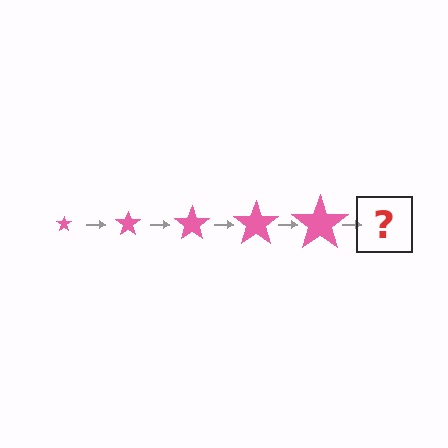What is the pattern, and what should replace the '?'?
The pattern is that the star gets progressively larger each step. The '?' should be a pink star, larger than the previous one.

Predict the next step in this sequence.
The next step is a pink star, larger than the previous one.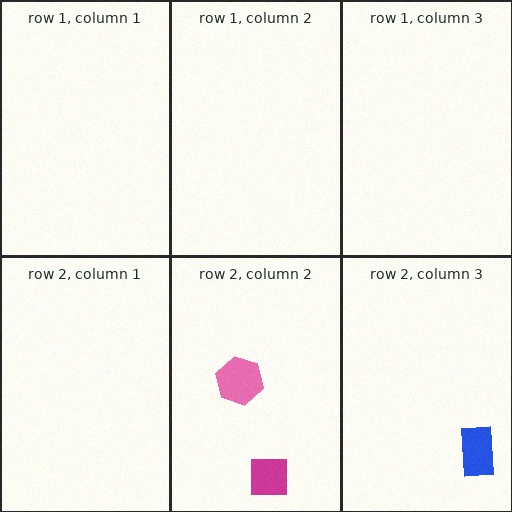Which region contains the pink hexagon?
The row 2, column 2 region.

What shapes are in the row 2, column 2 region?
The magenta square, the pink hexagon.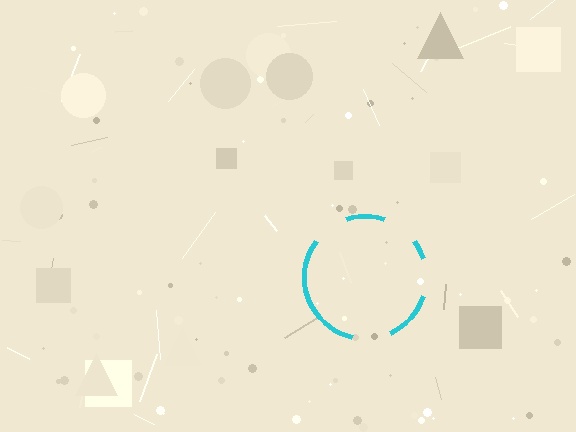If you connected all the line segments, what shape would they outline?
They would outline a circle.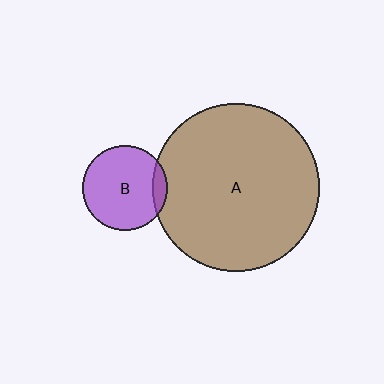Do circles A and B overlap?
Yes.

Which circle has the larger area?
Circle A (brown).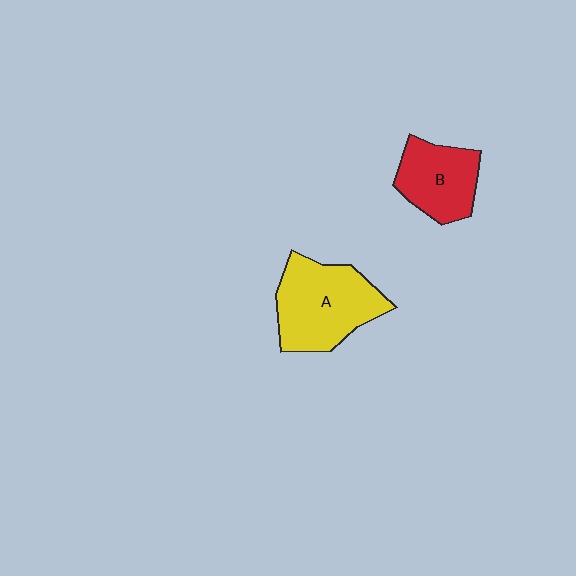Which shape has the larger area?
Shape A (yellow).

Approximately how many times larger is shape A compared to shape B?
Approximately 1.5 times.